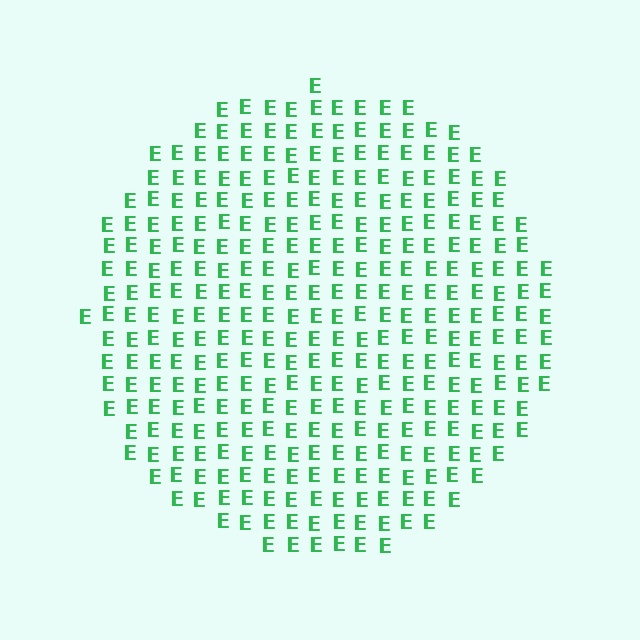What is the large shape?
The large shape is a circle.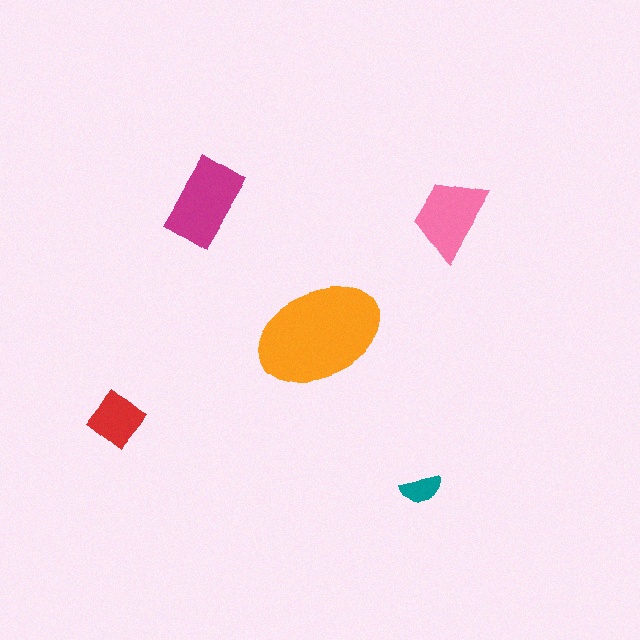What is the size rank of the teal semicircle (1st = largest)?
5th.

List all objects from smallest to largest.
The teal semicircle, the red diamond, the pink trapezoid, the magenta rectangle, the orange ellipse.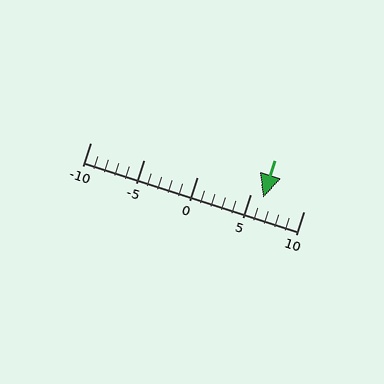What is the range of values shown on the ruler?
The ruler shows values from -10 to 10.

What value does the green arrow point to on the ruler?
The green arrow points to approximately 6.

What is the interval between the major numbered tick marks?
The major tick marks are spaced 5 units apart.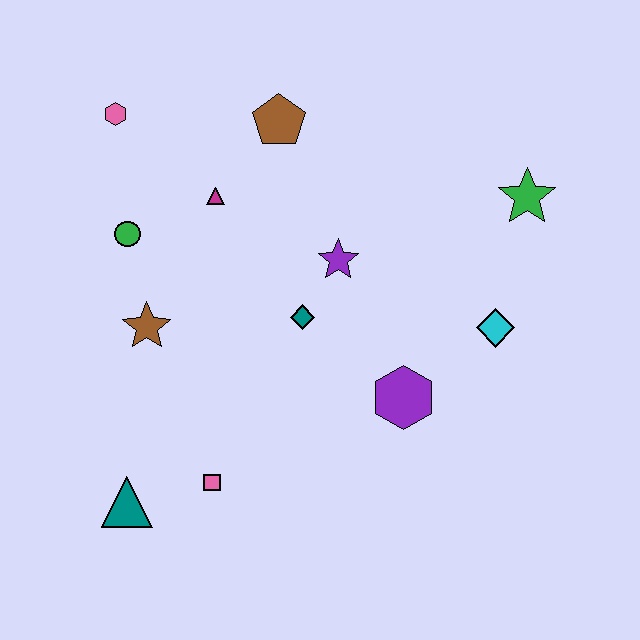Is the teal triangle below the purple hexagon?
Yes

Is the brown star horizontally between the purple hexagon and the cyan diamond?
No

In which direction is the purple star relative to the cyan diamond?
The purple star is to the left of the cyan diamond.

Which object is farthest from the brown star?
The green star is farthest from the brown star.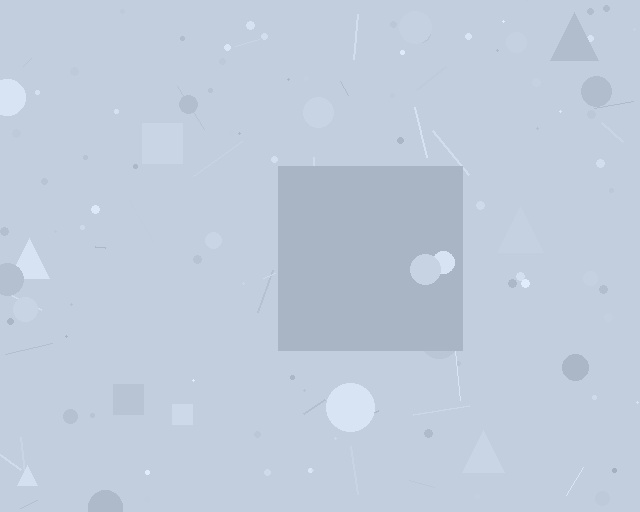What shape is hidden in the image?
A square is hidden in the image.